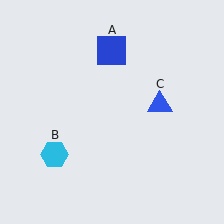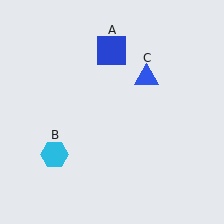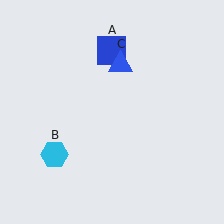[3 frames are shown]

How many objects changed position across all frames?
1 object changed position: blue triangle (object C).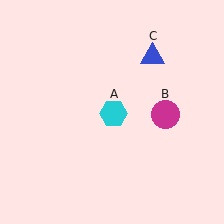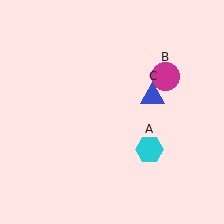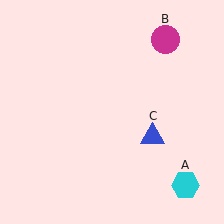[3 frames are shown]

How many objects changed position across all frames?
3 objects changed position: cyan hexagon (object A), magenta circle (object B), blue triangle (object C).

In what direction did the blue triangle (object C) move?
The blue triangle (object C) moved down.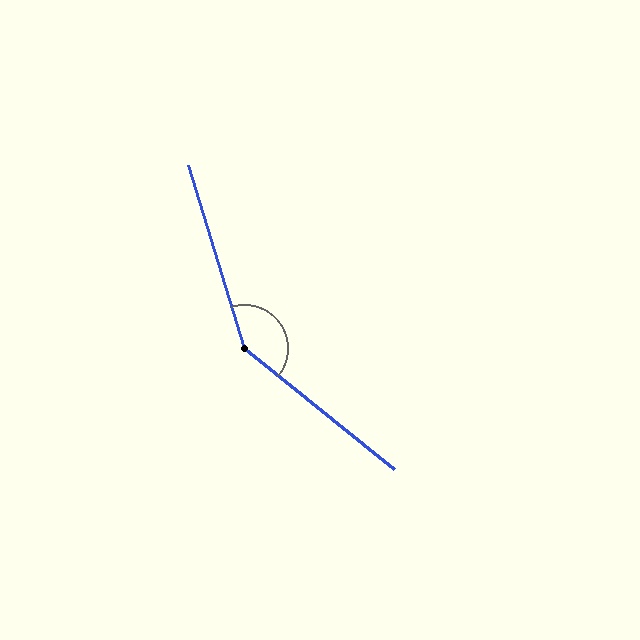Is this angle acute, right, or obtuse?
It is obtuse.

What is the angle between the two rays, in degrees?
Approximately 146 degrees.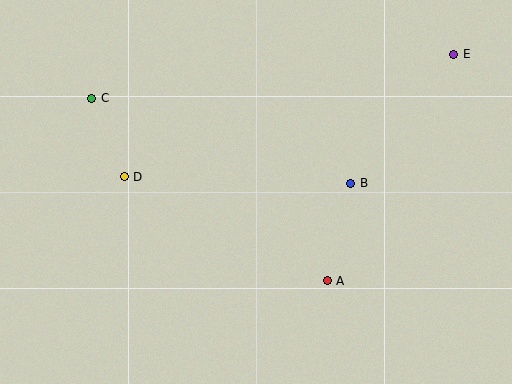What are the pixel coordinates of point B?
Point B is at (351, 183).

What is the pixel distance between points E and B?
The distance between E and B is 165 pixels.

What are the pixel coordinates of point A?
Point A is at (327, 281).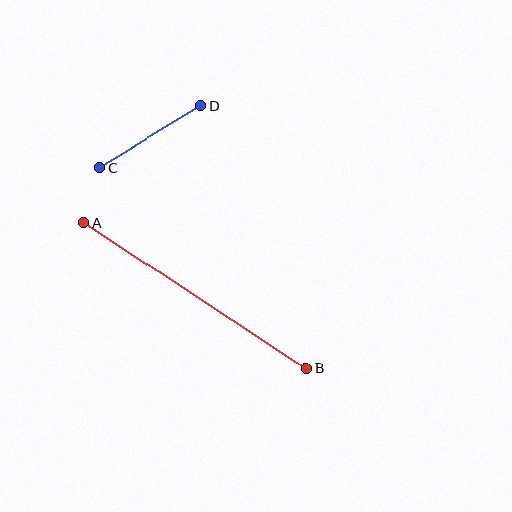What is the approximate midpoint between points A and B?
The midpoint is at approximately (195, 295) pixels.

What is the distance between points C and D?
The distance is approximately 119 pixels.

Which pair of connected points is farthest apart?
Points A and B are farthest apart.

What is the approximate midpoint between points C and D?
The midpoint is at approximately (150, 137) pixels.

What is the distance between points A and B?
The distance is approximately 266 pixels.